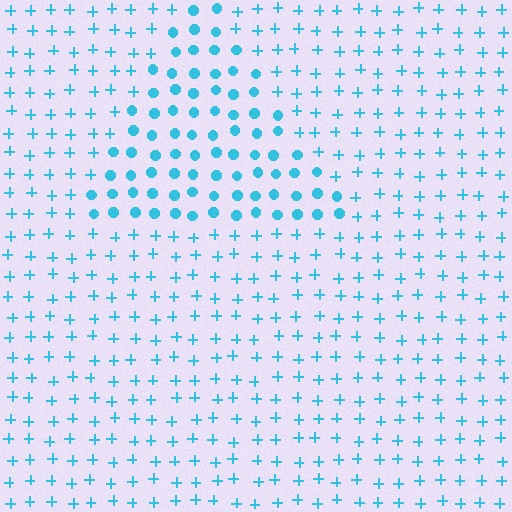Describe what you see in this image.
The image is filled with small cyan elements arranged in a uniform grid. A triangle-shaped region contains circles, while the surrounding area contains plus signs. The boundary is defined purely by the change in element shape.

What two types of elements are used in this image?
The image uses circles inside the triangle region and plus signs outside it.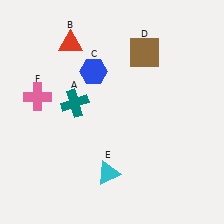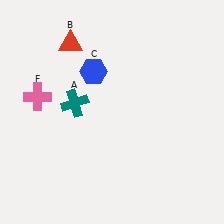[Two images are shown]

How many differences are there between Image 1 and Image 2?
There are 2 differences between the two images.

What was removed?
The brown square (D), the cyan triangle (E) were removed in Image 2.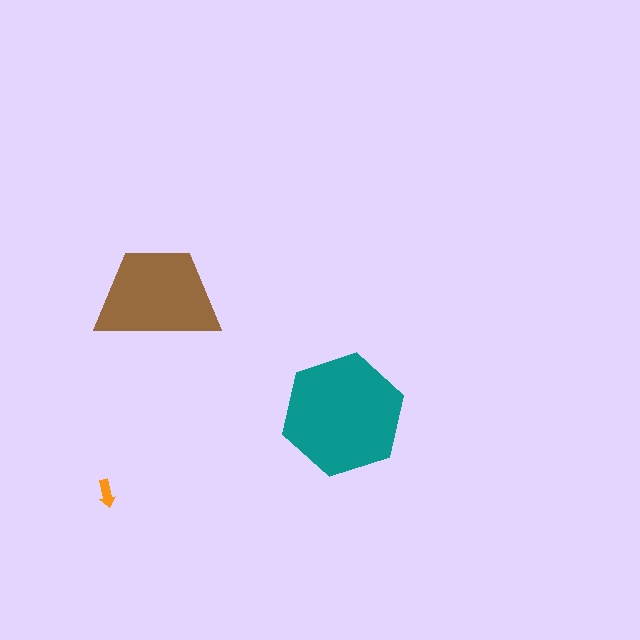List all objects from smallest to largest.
The orange arrow, the brown trapezoid, the teal hexagon.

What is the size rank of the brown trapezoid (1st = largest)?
2nd.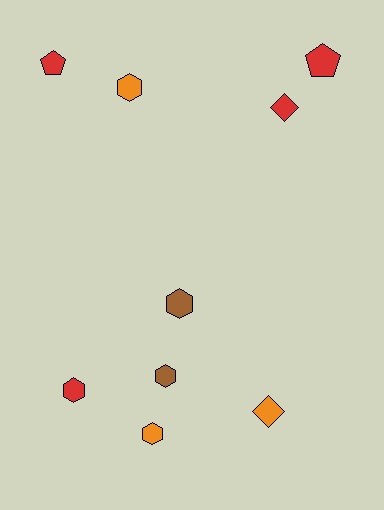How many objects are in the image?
There are 9 objects.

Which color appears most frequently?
Red, with 4 objects.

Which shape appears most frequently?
Hexagon, with 5 objects.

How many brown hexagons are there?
There are 2 brown hexagons.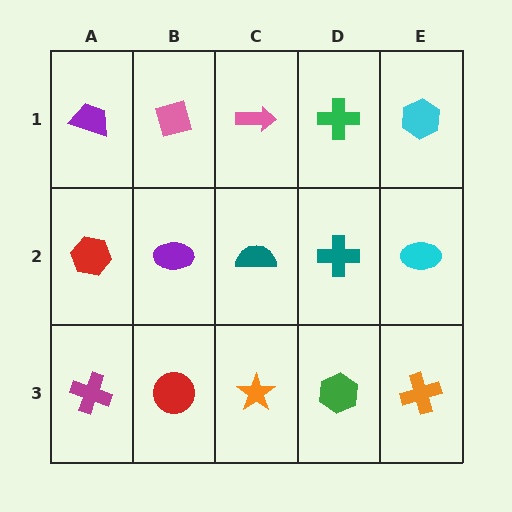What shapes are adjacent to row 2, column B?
A pink square (row 1, column B), a red circle (row 3, column B), a red hexagon (row 2, column A), a teal semicircle (row 2, column C).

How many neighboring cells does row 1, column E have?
2.